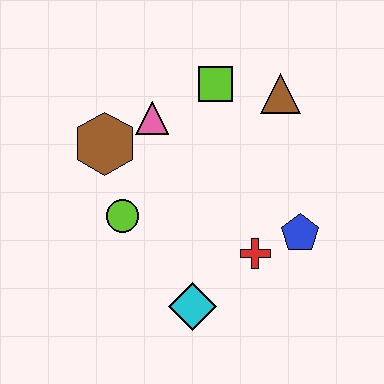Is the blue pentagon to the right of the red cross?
Yes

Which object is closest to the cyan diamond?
The red cross is closest to the cyan diamond.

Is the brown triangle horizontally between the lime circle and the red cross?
No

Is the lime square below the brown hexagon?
No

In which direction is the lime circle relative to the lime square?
The lime circle is below the lime square.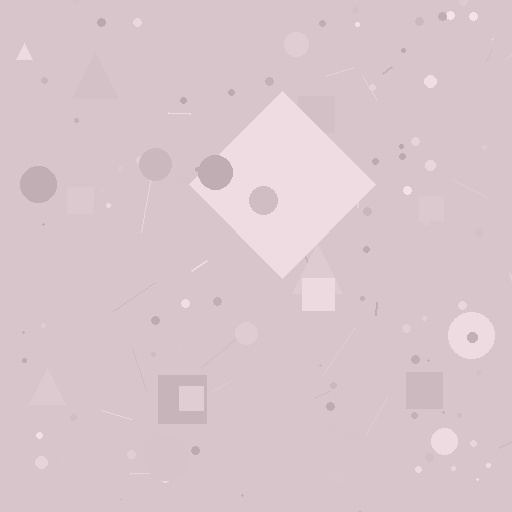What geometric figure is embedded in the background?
A diamond is embedded in the background.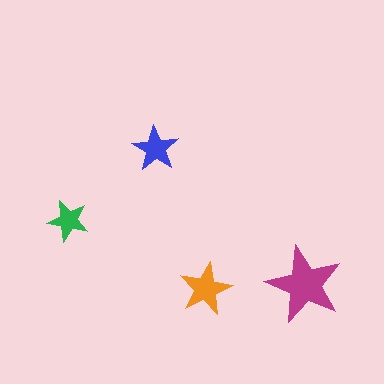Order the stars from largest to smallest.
the magenta one, the orange one, the blue one, the green one.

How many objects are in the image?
There are 4 objects in the image.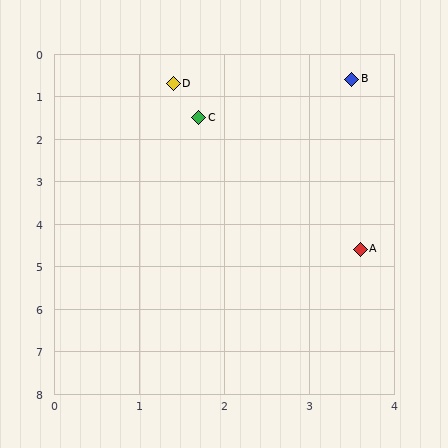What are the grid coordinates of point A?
Point A is at approximately (3.6, 4.6).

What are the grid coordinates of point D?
Point D is at approximately (1.4, 0.7).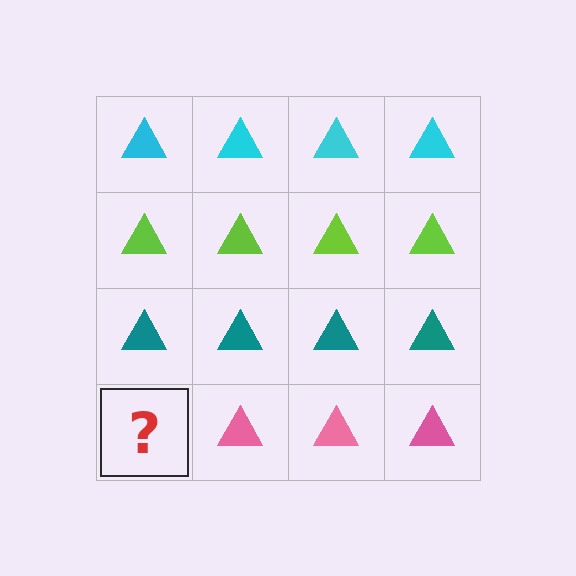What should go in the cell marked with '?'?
The missing cell should contain a pink triangle.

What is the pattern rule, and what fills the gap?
The rule is that each row has a consistent color. The gap should be filled with a pink triangle.